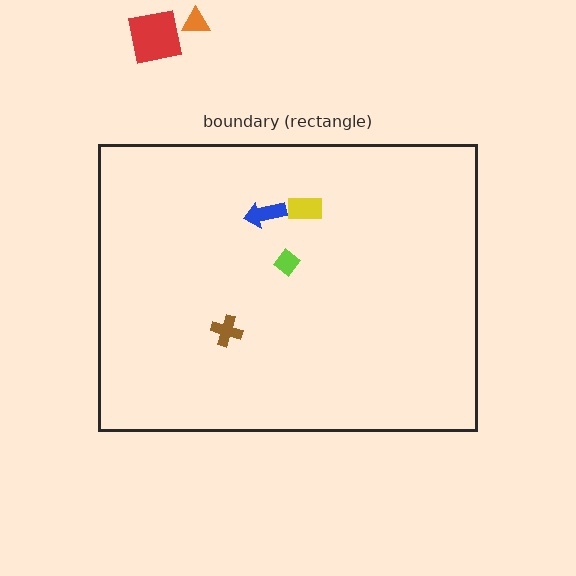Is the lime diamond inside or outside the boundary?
Inside.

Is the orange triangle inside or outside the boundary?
Outside.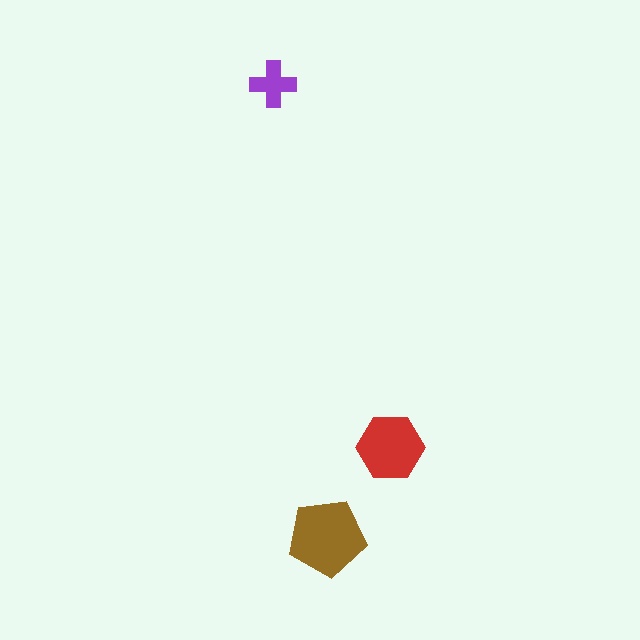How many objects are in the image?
There are 3 objects in the image.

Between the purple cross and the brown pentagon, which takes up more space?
The brown pentagon.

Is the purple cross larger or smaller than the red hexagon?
Smaller.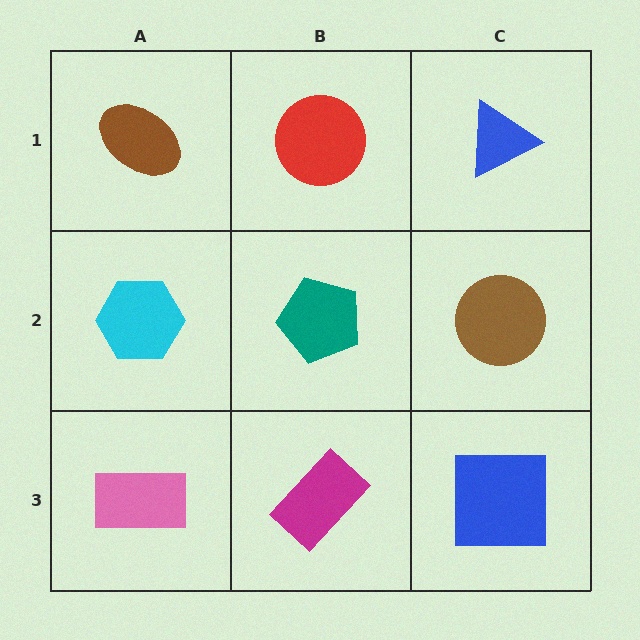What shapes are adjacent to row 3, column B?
A teal pentagon (row 2, column B), a pink rectangle (row 3, column A), a blue square (row 3, column C).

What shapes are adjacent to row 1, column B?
A teal pentagon (row 2, column B), a brown ellipse (row 1, column A), a blue triangle (row 1, column C).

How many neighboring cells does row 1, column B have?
3.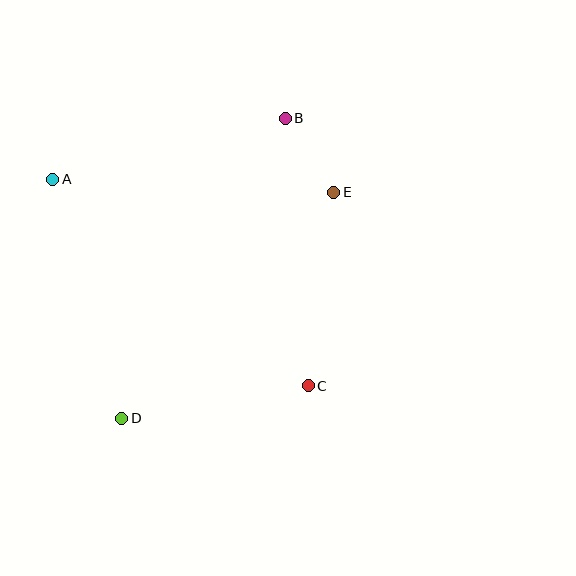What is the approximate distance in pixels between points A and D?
The distance between A and D is approximately 249 pixels.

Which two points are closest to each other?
Points B and E are closest to each other.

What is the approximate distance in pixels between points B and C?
The distance between B and C is approximately 268 pixels.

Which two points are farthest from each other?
Points B and D are farthest from each other.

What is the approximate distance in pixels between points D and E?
The distance between D and E is approximately 310 pixels.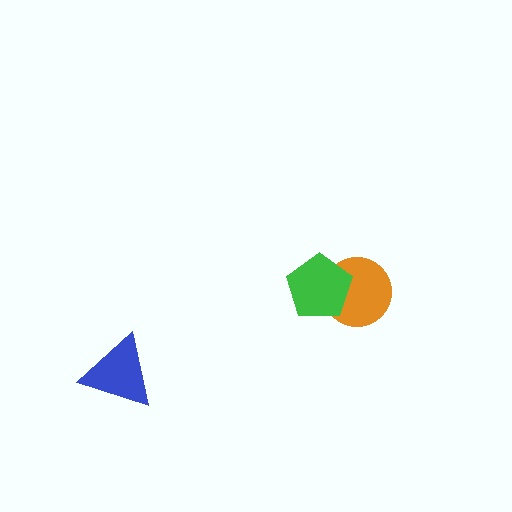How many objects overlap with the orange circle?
1 object overlaps with the orange circle.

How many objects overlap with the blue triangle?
0 objects overlap with the blue triangle.